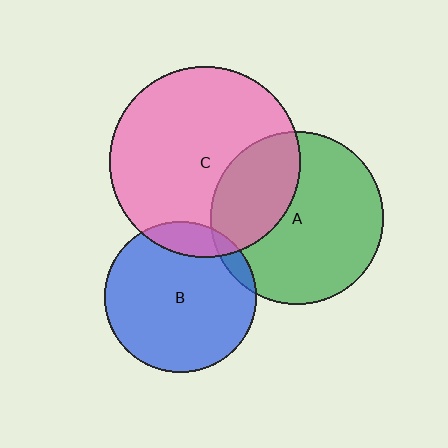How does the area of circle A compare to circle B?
Approximately 1.3 times.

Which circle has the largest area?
Circle C (pink).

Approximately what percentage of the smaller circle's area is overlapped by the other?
Approximately 5%.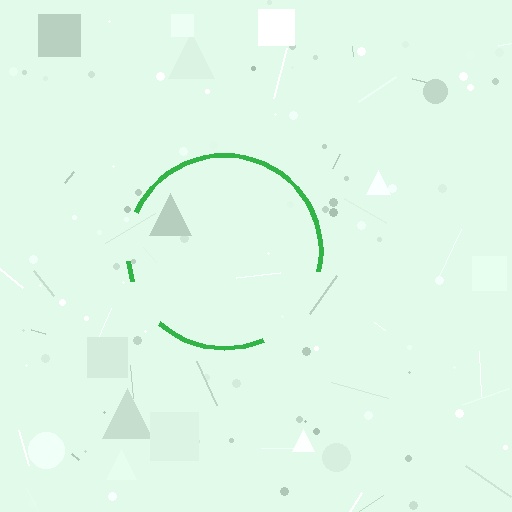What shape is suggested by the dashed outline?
The dashed outline suggests a circle.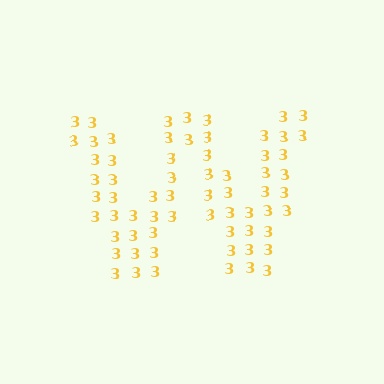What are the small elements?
The small elements are digit 3's.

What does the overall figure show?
The overall figure shows the letter W.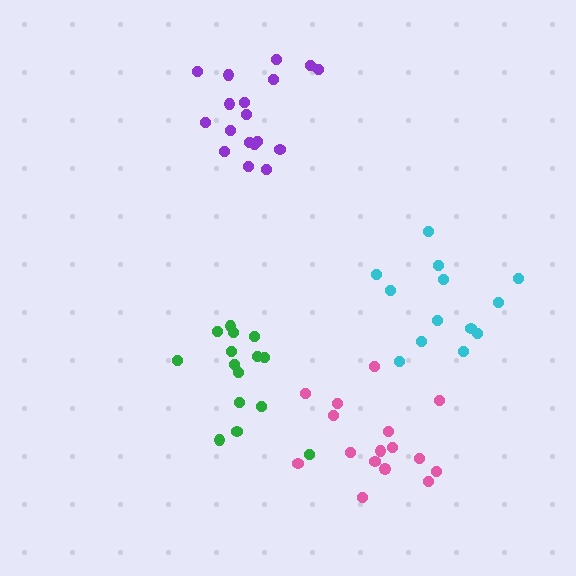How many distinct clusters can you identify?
There are 4 distinct clusters.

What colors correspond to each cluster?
The clusters are colored: green, pink, purple, cyan.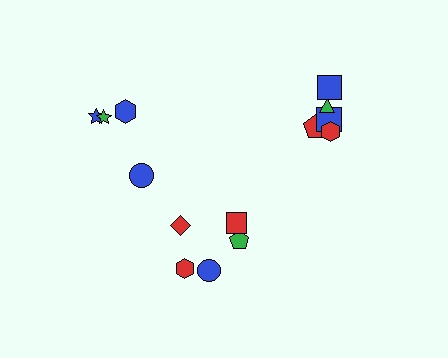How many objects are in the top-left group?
There are 4 objects.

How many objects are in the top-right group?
There are 6 objects.